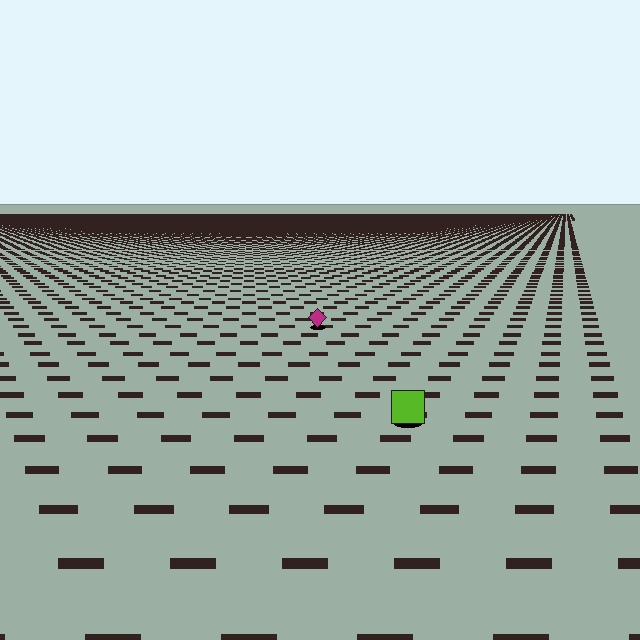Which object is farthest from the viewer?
The magenta diamond is farthest from the viewer. It appears smaller and the ground texture around it is denser.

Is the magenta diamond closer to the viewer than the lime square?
No. The lime square is closer — you can tell from the texture gradient: the ground texture is coarser near it.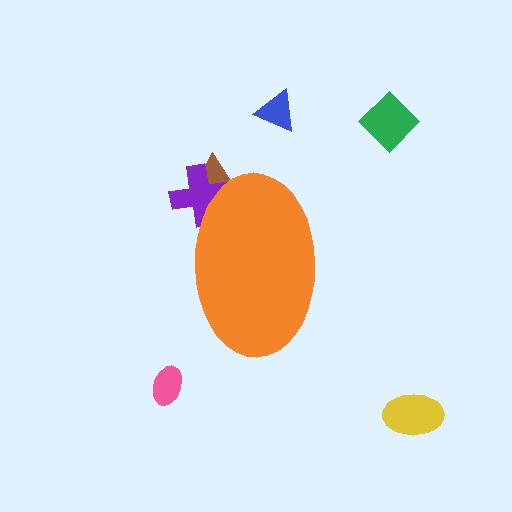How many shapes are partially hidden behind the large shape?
2 shapes are partially hidden.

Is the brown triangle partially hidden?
Yes, the brown triangle is partially hidden behind the orange ellipse.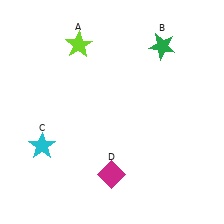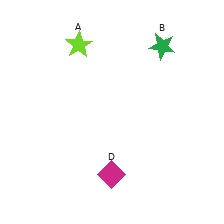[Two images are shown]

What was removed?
The cyan star (C) was removed in Image 2.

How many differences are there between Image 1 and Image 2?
There is 1 difference between the two images.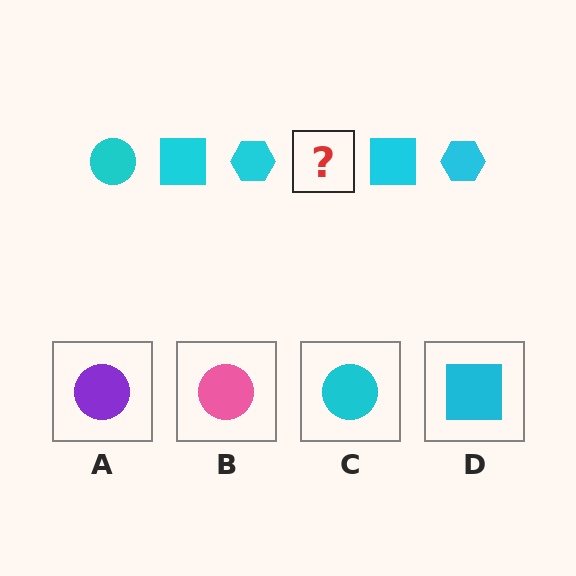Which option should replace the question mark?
Option C.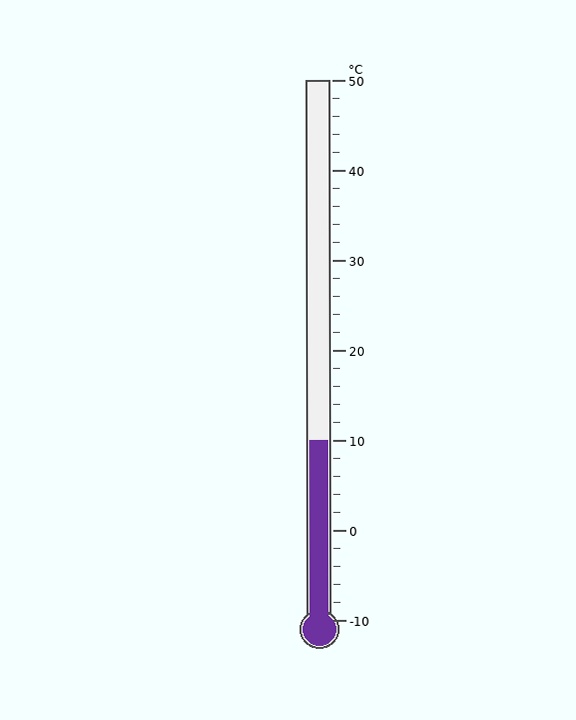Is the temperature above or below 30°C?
The temperature is below 30°C.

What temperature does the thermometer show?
The thermometer shows approximately 10°C.